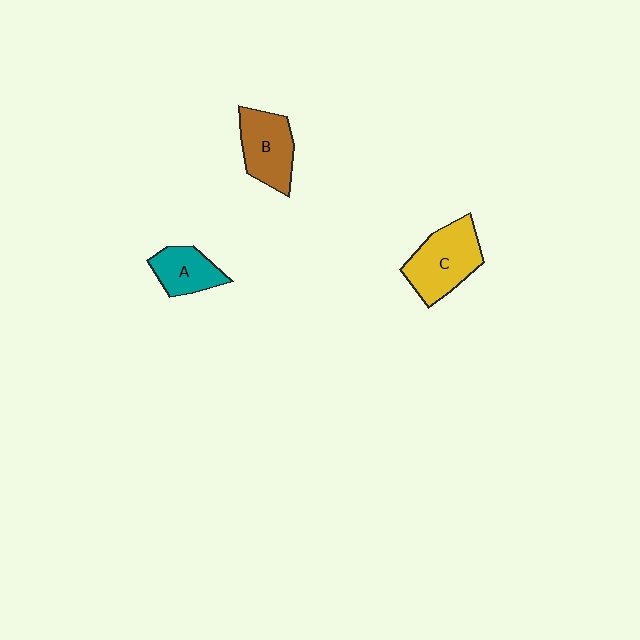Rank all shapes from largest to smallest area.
From largest to smallest: C (yellow), B (brown), A (teal).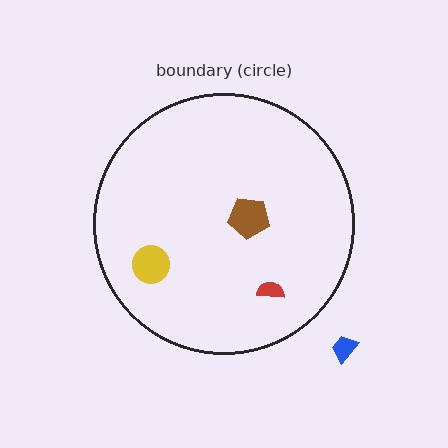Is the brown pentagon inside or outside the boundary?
Inside.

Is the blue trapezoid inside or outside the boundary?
Outside.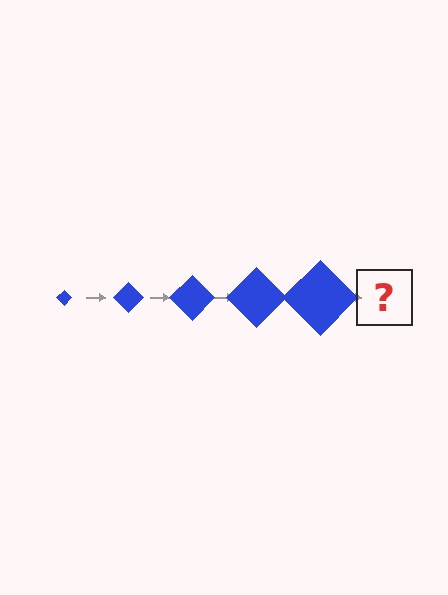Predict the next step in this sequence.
The next step is a blue diamond, larger than the previous one.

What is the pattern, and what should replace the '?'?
The pattern is that the diamond gets progressively larger each step. The '?' should be a blue diamond, larger than the previous one.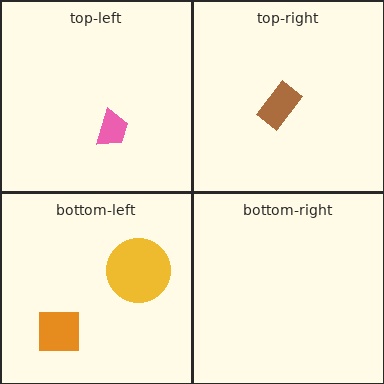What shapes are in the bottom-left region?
The orange square, the yellow circle.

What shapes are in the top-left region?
The pink trapezoid.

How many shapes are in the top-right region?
1.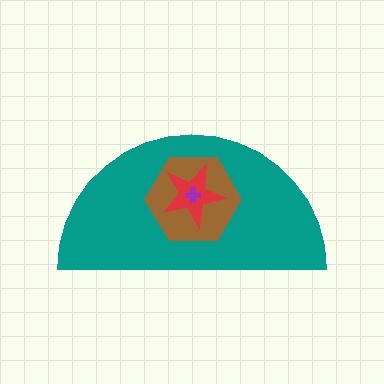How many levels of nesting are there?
4.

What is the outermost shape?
The teal semicircle.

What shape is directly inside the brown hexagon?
The red star.